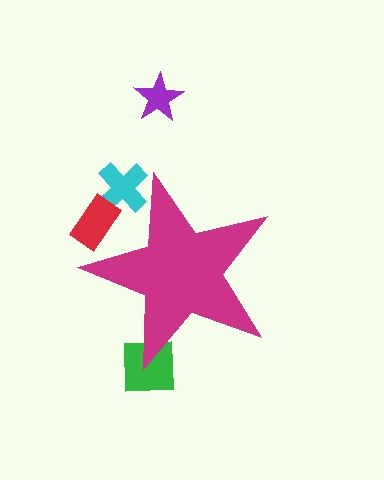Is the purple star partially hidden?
No, the purple star is fully visible.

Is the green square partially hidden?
Yes, the green square is partially hidden behind the magenta star.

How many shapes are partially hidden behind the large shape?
3 shapes are partially hidden.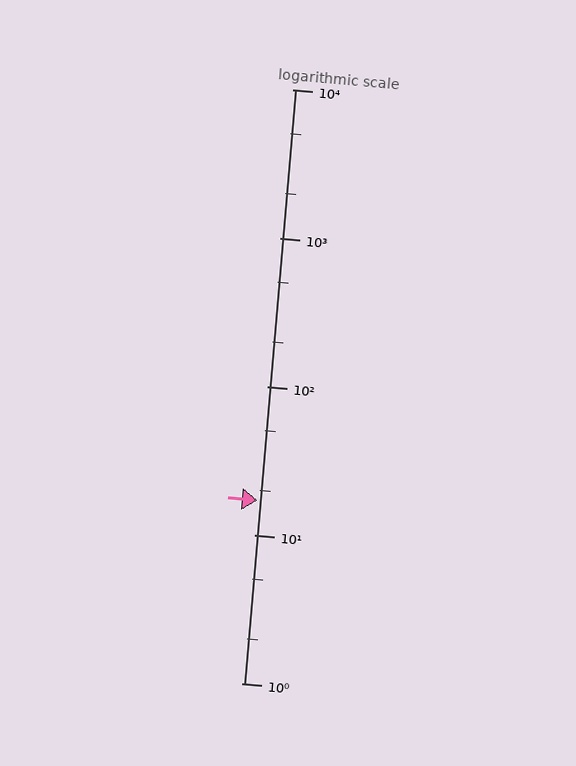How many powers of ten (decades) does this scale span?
The scale spans 4 decades, from 1 to 10000.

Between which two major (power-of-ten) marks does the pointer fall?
The pointer is between 10 and 100.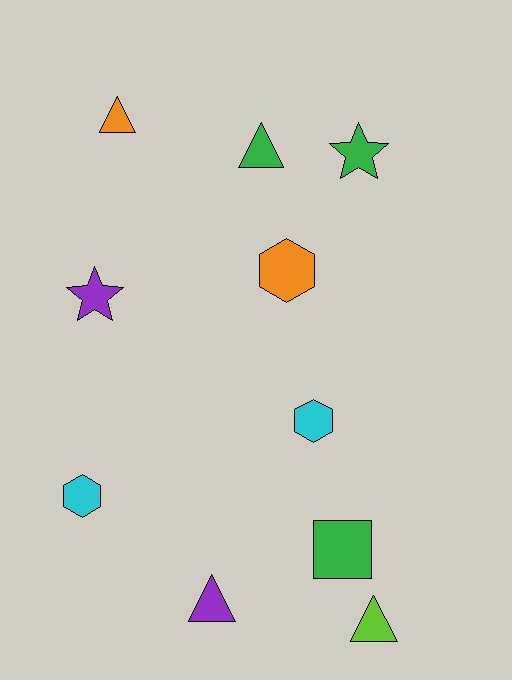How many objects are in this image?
There are 10 objects.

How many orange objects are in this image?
There are 2 orange objects.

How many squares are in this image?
There is 1 square.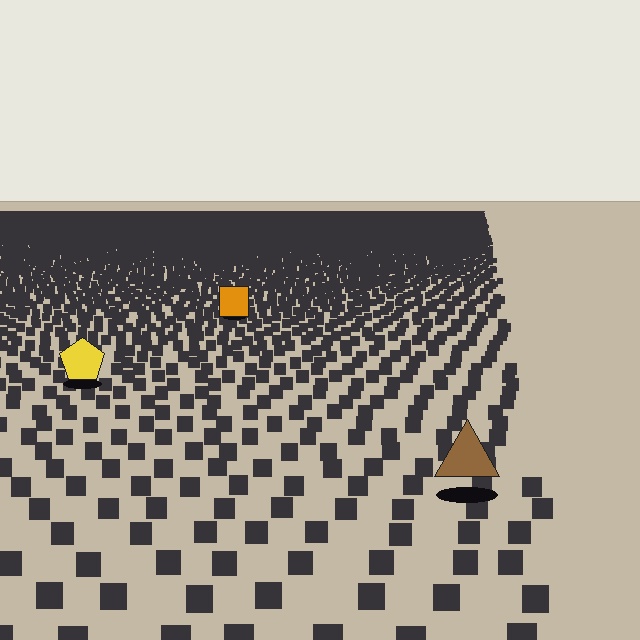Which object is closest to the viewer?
The brown triangle is closest. The texture marks near it are larger and more spread out.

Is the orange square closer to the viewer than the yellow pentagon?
No. The yellow pentagon is closer — you can tell from the texture gradient: the ground texture is coarser near it.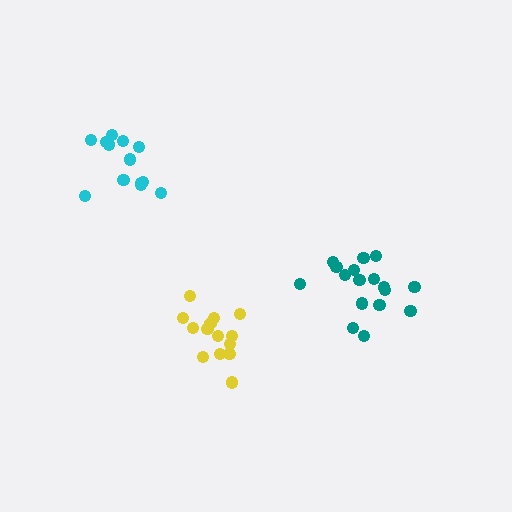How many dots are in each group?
Group 1: 17 dots, Group 2: 14 dots, Group 3: 13 dots (44 total).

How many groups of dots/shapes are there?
There are 3 groups.